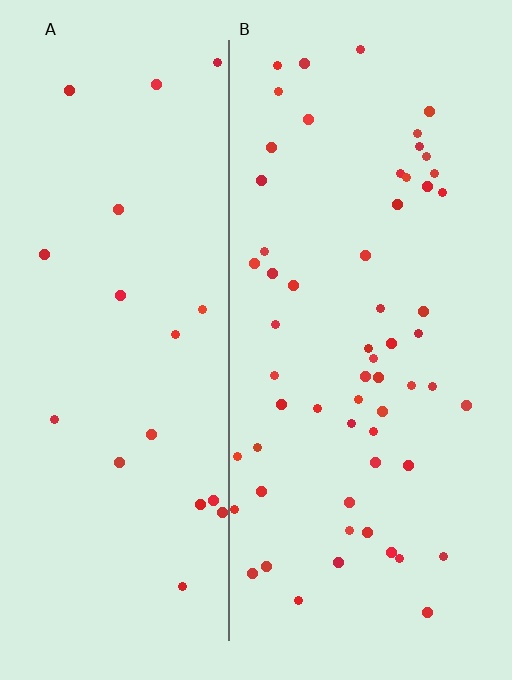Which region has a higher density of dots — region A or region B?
B (the right).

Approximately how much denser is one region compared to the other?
Approximately 3.0× — region B over region A.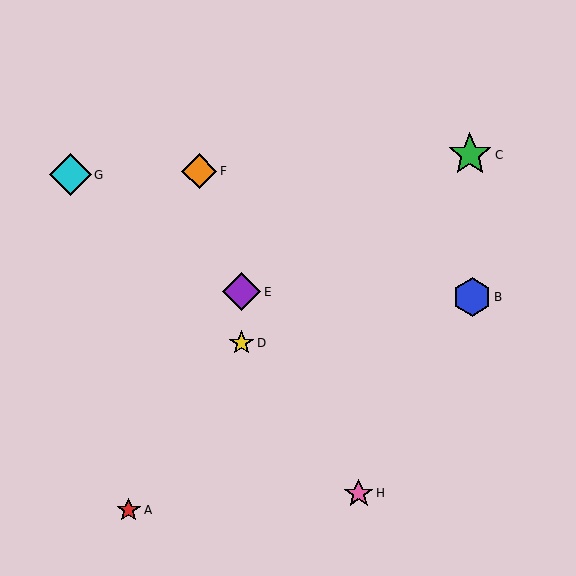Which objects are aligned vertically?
Objects D, E are aligned vertically.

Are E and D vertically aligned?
Yes, both are at x≈241.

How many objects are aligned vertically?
2 objects (D, E) are aligned vertically.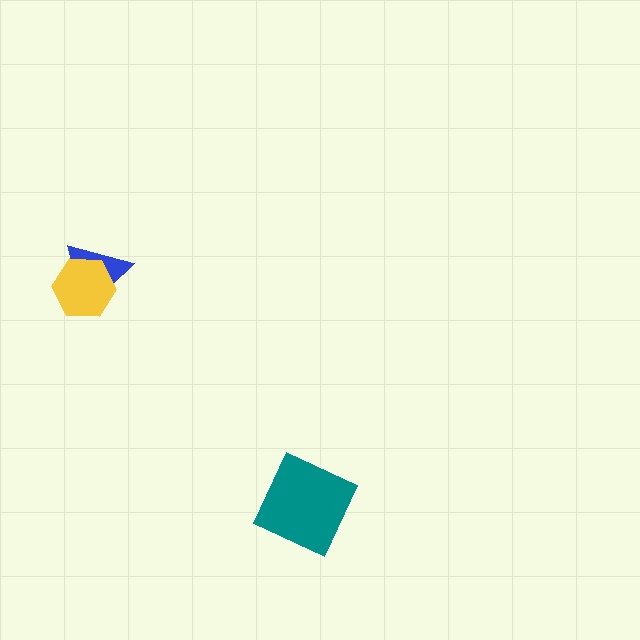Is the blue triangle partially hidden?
Yes, it is partially covered by another shape.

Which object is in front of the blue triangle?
The yellow hexagon is in front of the blue triangle.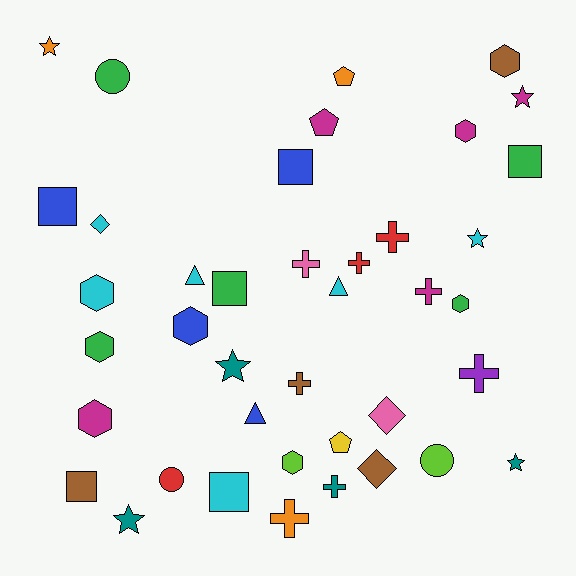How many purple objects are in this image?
There is 1 purple object.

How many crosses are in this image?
There are 8 crosses.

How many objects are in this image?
There are 40 objects.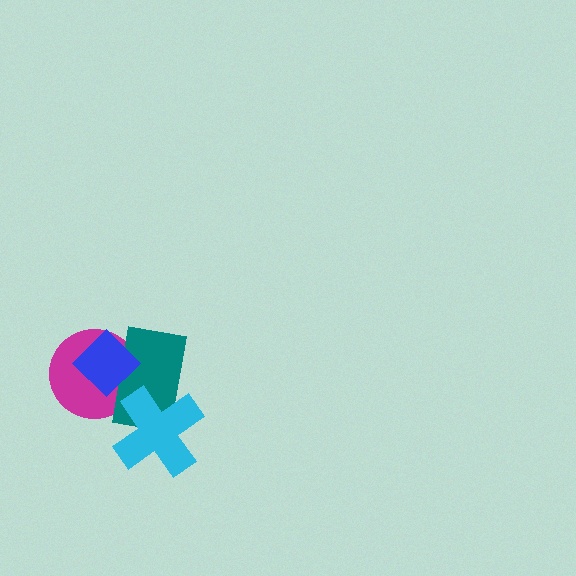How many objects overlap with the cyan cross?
1 object overlaps with the cyan cross.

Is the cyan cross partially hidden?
No, no other shape covers it.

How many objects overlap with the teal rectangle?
3 objects overlap with the teal rectangle.